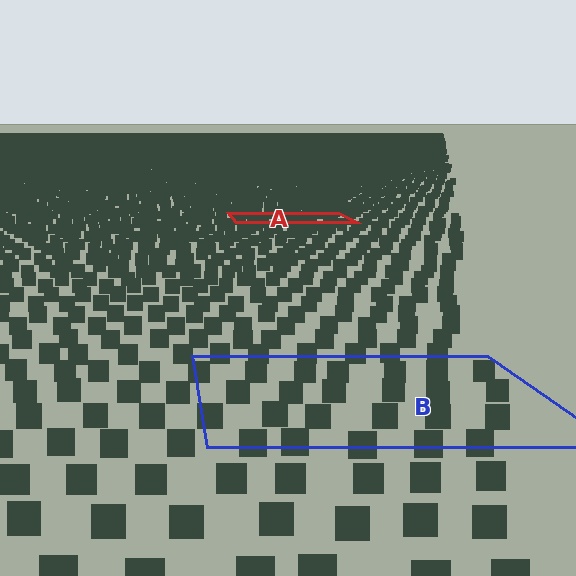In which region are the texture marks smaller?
The texture marks are smaller in region A, because it is farther away.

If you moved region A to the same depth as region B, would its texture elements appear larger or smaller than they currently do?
They would appear larger. At a closer depth, the same texture elements are projected at a bigger on-screen size.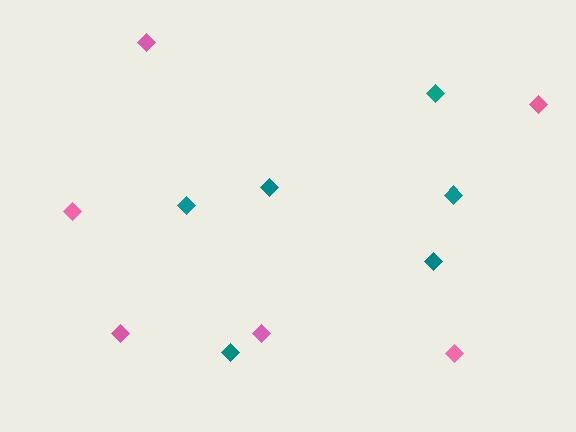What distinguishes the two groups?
There are 2 groups: one group of pink diamonds (6) and one group of teal diamonds (6).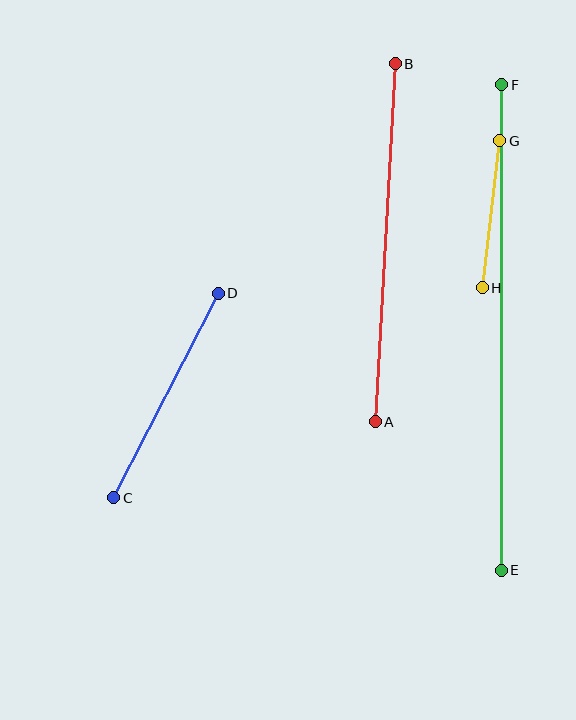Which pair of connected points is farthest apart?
Points E and F are farthest apart.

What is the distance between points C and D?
The distance is approximately 230 pixels.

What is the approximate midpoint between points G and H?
The midpoint is at approximately (491, 214) pixels.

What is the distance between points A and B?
The distance is approximately 358 pixels.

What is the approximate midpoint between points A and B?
The midpoint is at approximately (385, 243) pixels.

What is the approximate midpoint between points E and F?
The midpoint is at approximately (501, 328) pixels.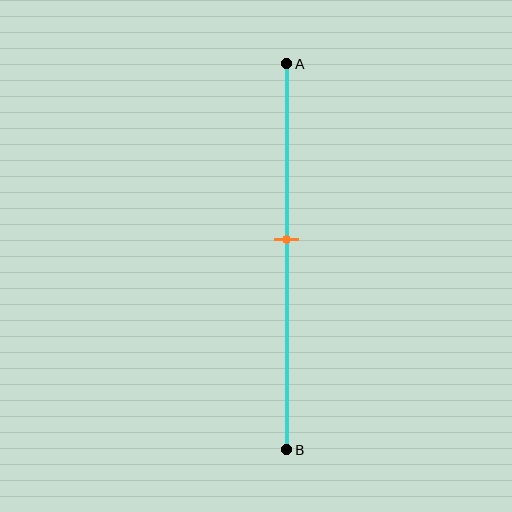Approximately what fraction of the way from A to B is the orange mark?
The orange mark is approximately 45% of the way from A to B.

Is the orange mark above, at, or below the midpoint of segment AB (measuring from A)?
The orange mark is above the midpoint of segment AB.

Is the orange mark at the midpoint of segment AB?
No, the mark is at about 45% from A, not at the 50% midpoint.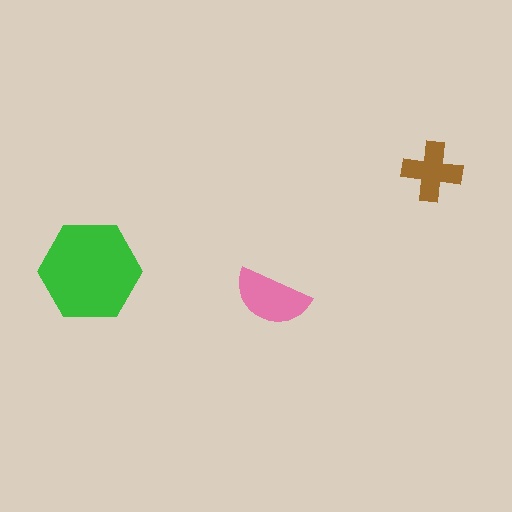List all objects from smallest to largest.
The brown cross, the pink semicircle, the green hexagon.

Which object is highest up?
The brown cross is topmost.